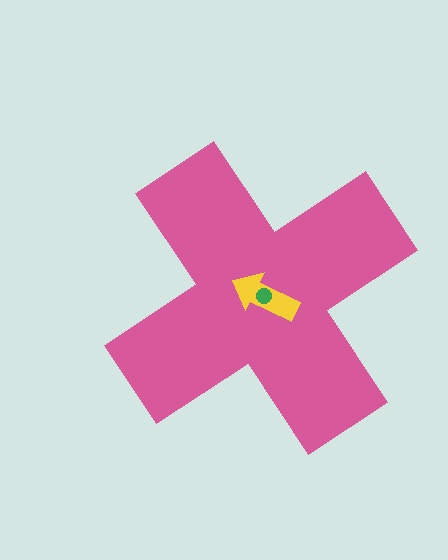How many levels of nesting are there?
3.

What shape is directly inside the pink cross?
The yellow arrow.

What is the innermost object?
The green circle.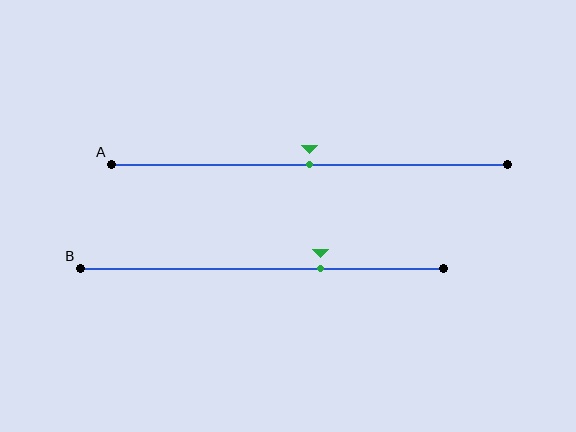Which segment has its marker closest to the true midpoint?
Segment A has its marker closest to the true midpoint.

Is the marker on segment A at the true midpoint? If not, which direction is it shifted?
Yes, the marker on segment A is at the true midpoint.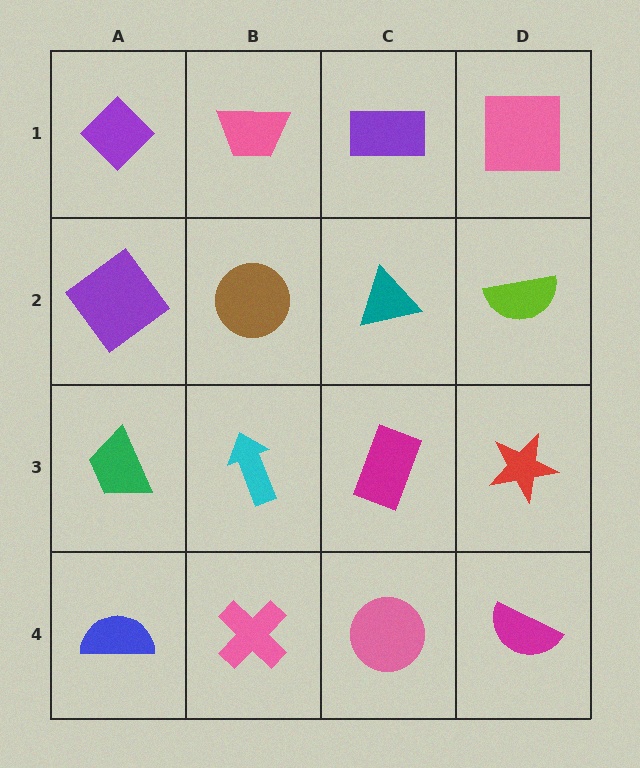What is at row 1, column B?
A pink trapezoid.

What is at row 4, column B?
A pink cross.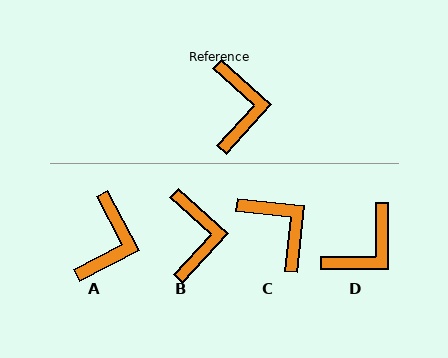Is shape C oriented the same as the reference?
No, it is off by about 36 degrees.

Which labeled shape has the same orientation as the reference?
B.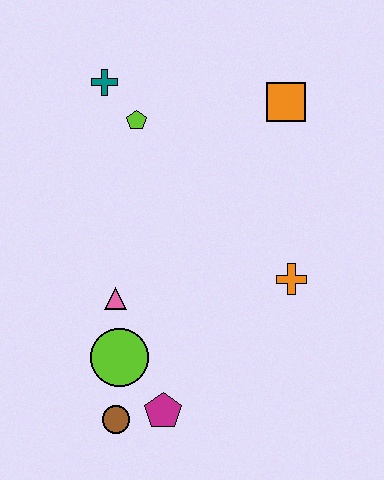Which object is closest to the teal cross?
The lime pentagon is closest to the teal cross.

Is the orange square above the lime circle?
Yes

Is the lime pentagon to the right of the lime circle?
Yes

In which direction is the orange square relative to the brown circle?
The orange square is above the brown circle.